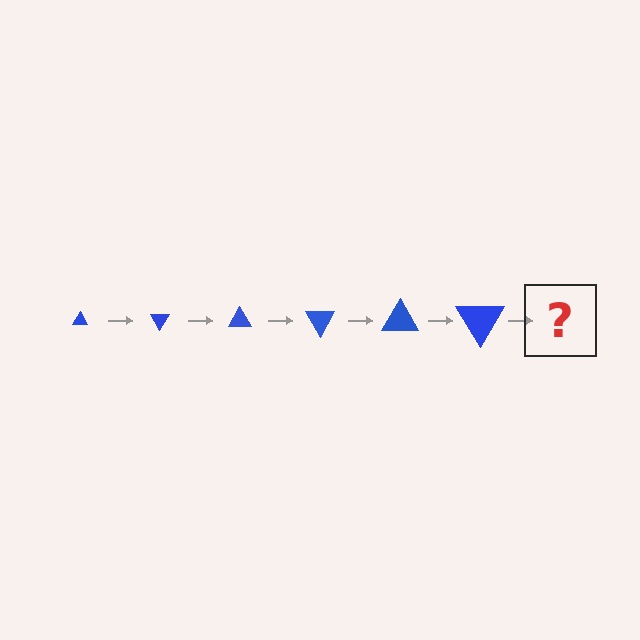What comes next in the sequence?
The next element should be a triangle, larger than the previous one and rotated 360 degrees from the start.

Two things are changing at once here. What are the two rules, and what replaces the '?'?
The two rules are that the triangle grows larger each step and it rotates 60 degrees each step. The '?' should be a triangle, larger than the previous one and rotated 360 degrees from the start.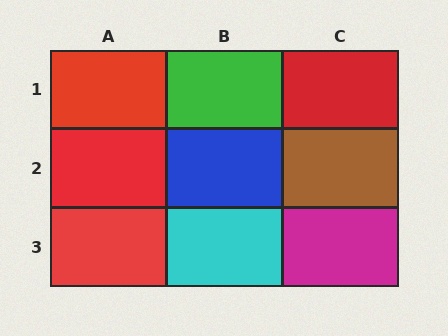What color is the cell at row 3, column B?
Cyan.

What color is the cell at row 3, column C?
Magenta.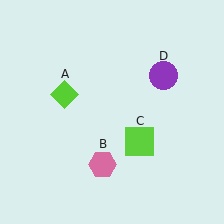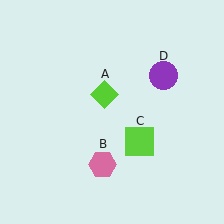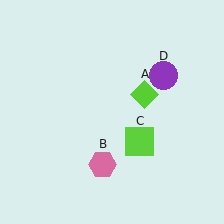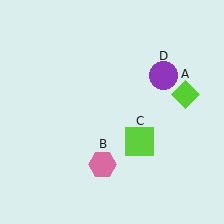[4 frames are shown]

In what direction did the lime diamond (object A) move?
The lime diamond (object A) moved right.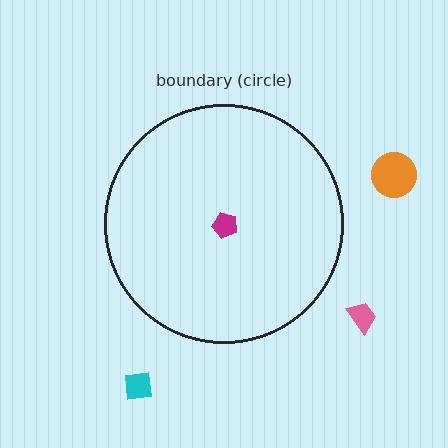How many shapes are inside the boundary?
1 inside, 3 outside.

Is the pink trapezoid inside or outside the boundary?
Outside.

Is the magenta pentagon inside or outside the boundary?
Inside.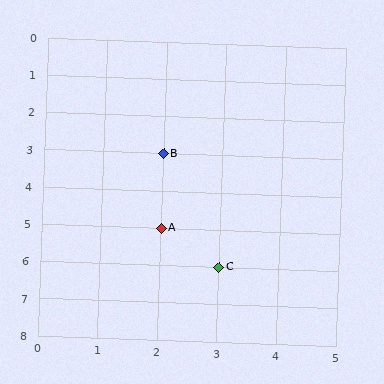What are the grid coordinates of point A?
Point A is at grid coordinates (2, 5).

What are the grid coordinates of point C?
Point C is at grid coordinates (3, 6).